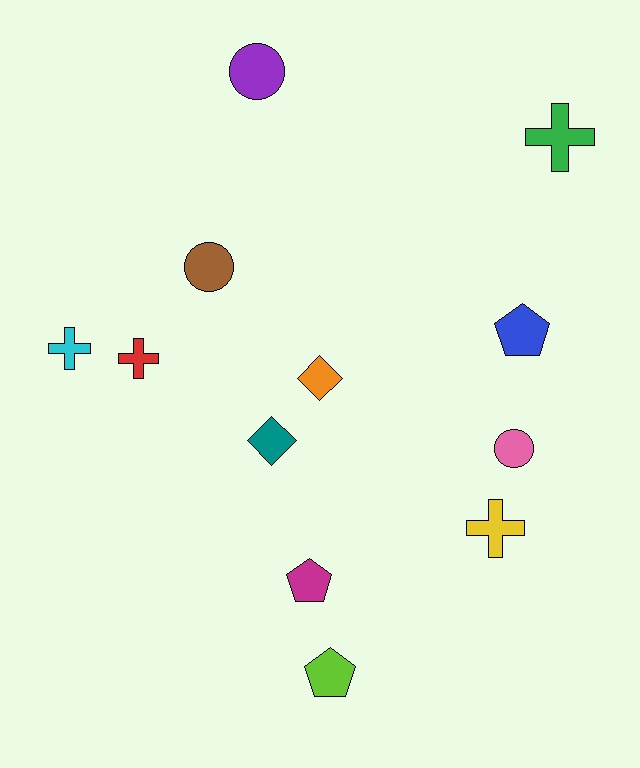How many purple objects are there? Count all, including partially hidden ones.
There is 1 purple object.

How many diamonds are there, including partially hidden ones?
There are 2 diamonds.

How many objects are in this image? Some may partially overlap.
There are 12 objects.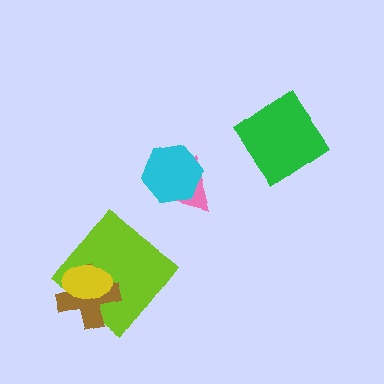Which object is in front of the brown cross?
The yellow ellipse is in front of the brown cross.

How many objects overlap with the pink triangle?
1 object overlaps with the pink triangle.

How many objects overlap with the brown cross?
2 objects overlap with the brown cross.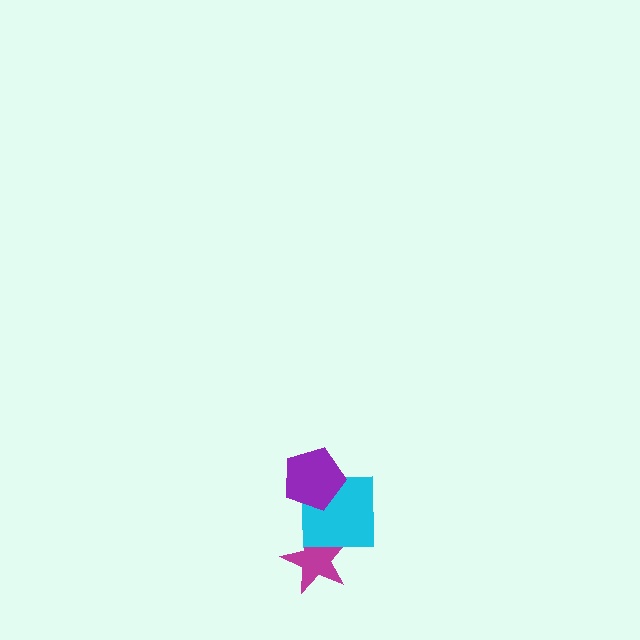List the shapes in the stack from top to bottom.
From top to bottom: the purple pentagon, the cyan square, the magenta star.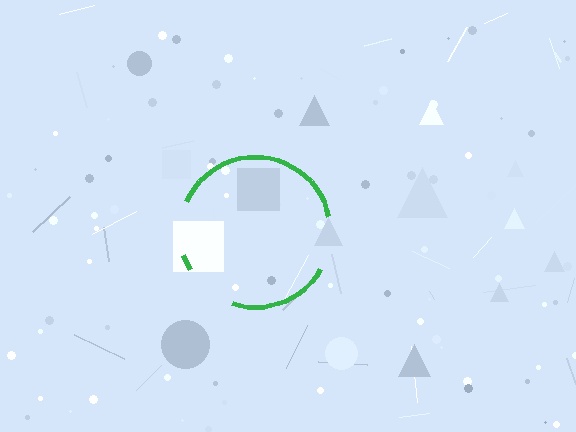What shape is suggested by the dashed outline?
The dashed outline suggests a circle.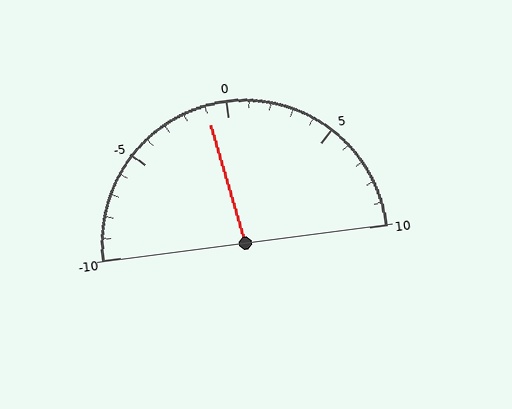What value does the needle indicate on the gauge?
The needle indicates approximately -1.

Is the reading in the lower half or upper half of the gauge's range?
The reading is in the lower half of the range (-10 to 10).